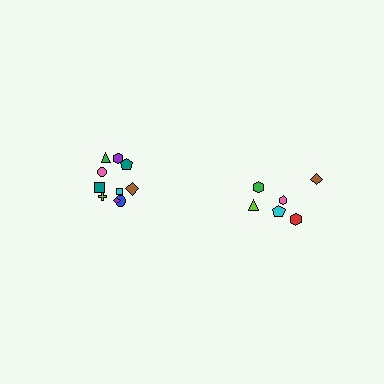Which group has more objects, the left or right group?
The left group.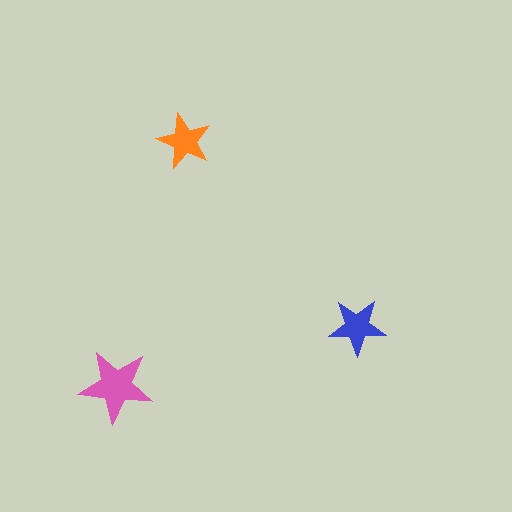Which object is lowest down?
The pink star is bottommost.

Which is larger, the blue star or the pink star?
The pink one.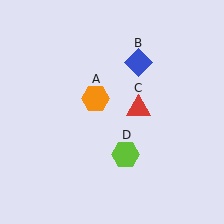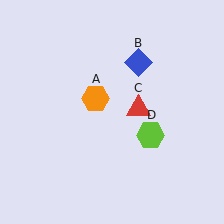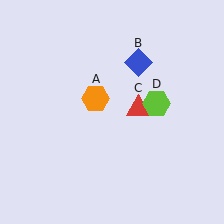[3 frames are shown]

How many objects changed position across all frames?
1 object changed position: lime hexagon (object D).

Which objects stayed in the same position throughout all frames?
Orange hexagon (object A) and blue diamond (object B) and red triangle (object C) remained stationary.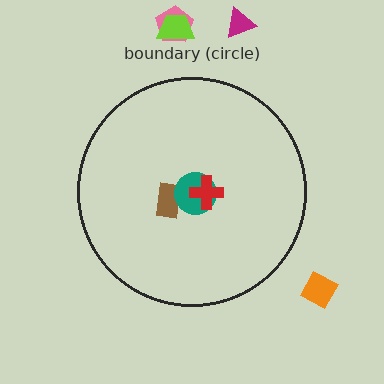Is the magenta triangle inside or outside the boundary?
Outside.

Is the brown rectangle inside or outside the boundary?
Inside.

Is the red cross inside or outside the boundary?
Inside.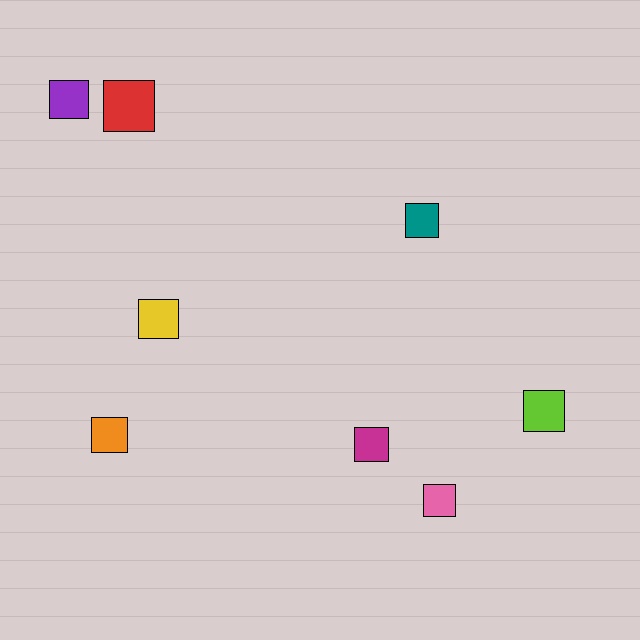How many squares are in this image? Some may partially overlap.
There are 8 squares.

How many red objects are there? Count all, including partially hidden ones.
There is 1 red object.